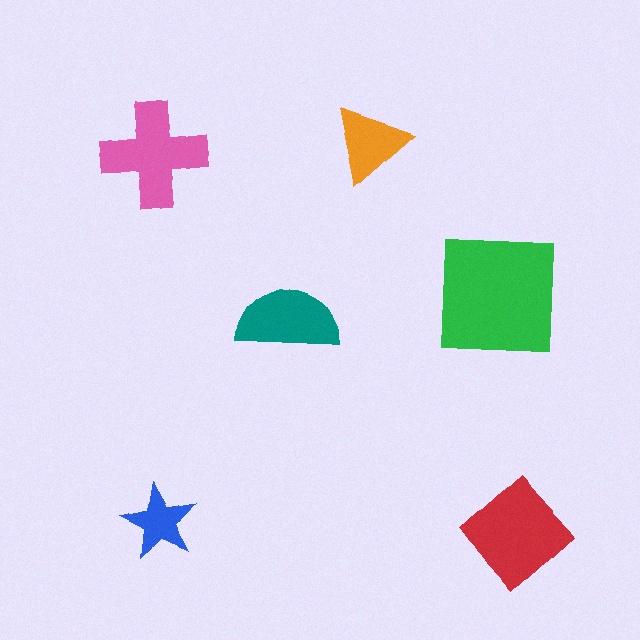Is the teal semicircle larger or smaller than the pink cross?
Smaller.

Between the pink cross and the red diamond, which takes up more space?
The red diamond.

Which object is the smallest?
The blue star.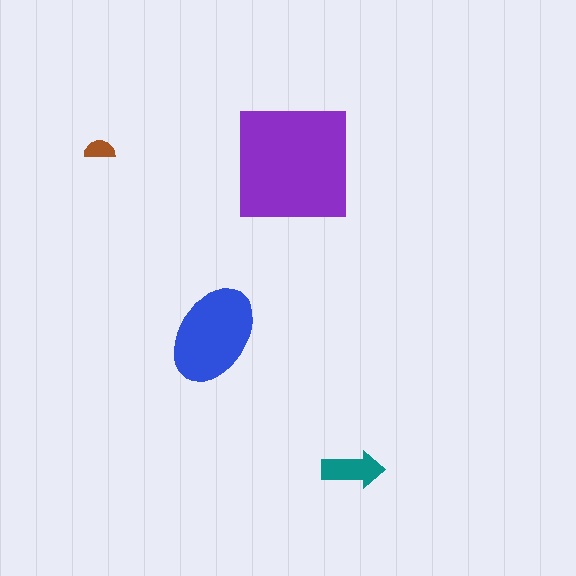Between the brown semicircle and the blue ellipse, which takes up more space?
The blue ellipse.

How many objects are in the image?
There are 4 objects in the image.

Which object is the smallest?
The brown semicircle.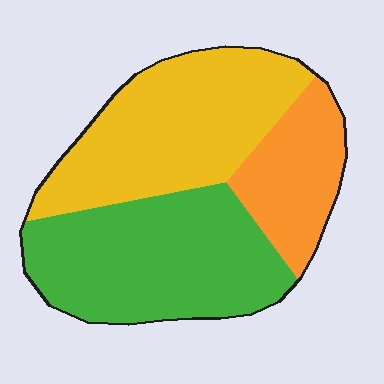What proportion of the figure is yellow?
Yellow covers around 40% of the figure.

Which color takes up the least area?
Orange, at roughly 20%.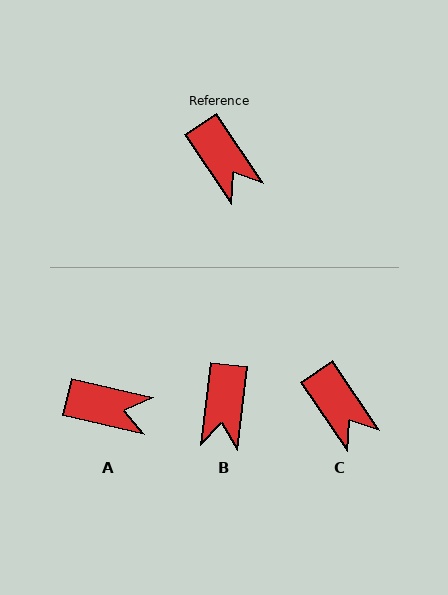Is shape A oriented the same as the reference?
No, it is off by about 43 degrees.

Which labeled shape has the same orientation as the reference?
C.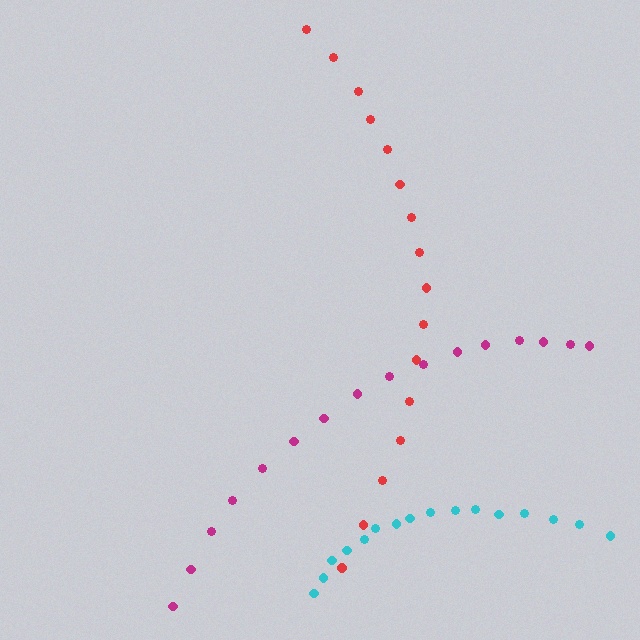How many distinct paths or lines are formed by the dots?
There are 3 distinct paths.